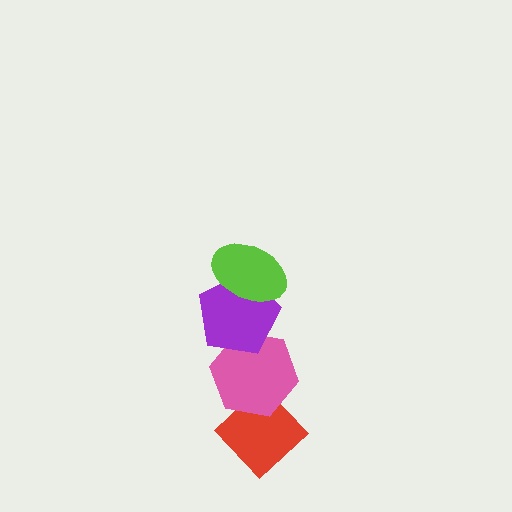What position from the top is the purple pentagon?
The purple pentagon is 2nd from the top.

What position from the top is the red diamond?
The red diamond is 4th from the top.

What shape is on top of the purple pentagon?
The lime ellipse is on top of the purple pentagon.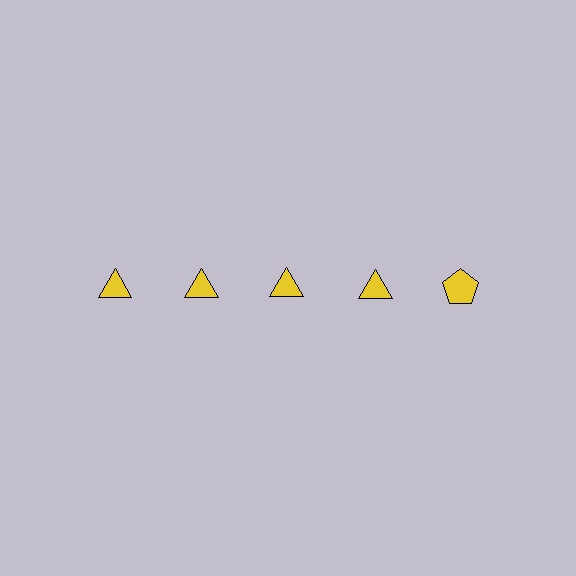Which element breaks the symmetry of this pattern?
The yellow pentagon in the top row, rightmost column breaks the symmetry. All other shapes are yellow triangles.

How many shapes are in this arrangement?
There are 5 shapes arranged in a grid pattern.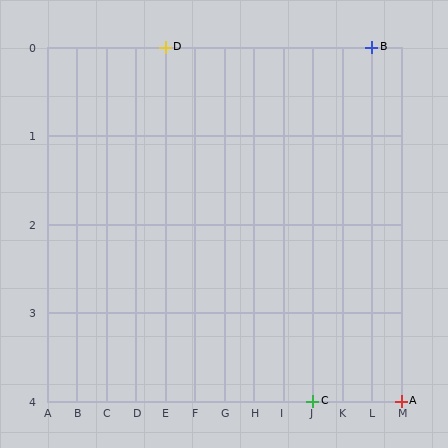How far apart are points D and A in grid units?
Points D and A are 8 columns and 4 rows apart (about 8.9 grid units diagonally).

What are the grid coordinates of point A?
Point A is at grid coordinates (M, 4).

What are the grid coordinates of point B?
Point B is at grid coordinates (L, 0).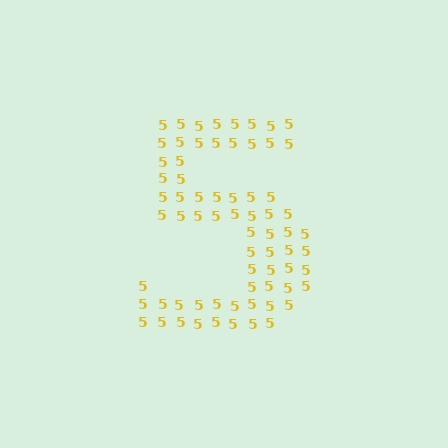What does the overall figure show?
The overall figure shows the digit 5.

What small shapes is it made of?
It is made of small digit 5's.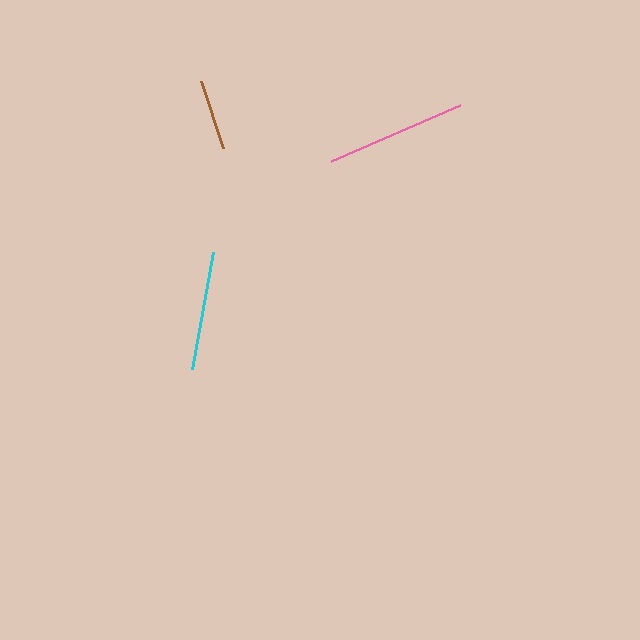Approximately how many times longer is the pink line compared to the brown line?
The pink line is approximately 2.0 times the length of the brown line.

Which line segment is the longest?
The pink line is the longest at approximately 140 pixels.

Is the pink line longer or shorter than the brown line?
The pink line is longer than the brown line.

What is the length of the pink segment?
The pink segment is approximately 140 pixels long.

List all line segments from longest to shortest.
From longest to shortest: pink, cyan, brown.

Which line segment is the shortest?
The brown line is the shortest at approximately 70 pixels.